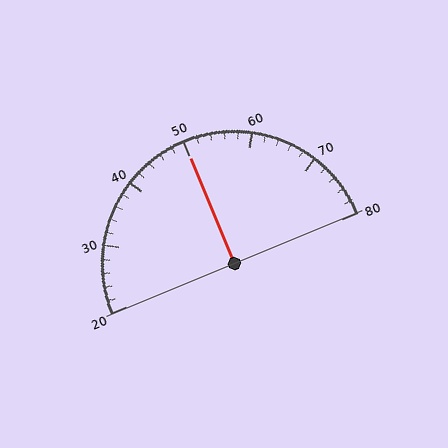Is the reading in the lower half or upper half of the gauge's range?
The reading is in the upper half of the range (20 to 80).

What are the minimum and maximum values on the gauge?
The gauge ranges from 20 to 80.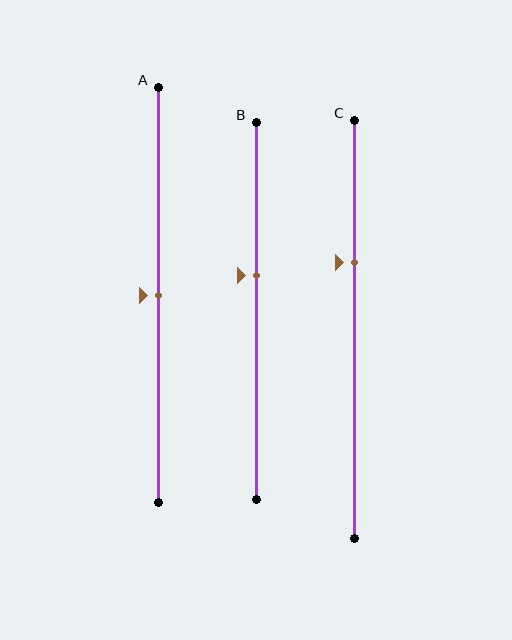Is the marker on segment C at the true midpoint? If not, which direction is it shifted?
No, the marker on segment C is shifted upward by about 16% of the segment length.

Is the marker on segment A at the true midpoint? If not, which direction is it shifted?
Yes, the marker on segment A is at the true midpoint.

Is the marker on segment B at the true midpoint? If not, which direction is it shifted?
No, the marker on segment B is shifted upward by about 9% of the segment length.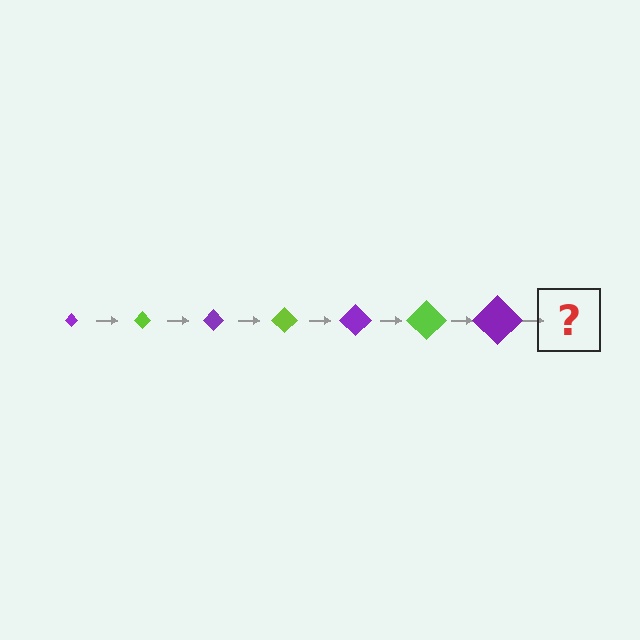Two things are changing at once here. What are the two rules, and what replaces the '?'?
The two rules are that the diamond grows larger each step and the color cycles through purple and lime. The '?' should be a lime diamond, larger than the previous one.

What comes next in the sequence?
The next element should be a lime diamond, larger than the previous one.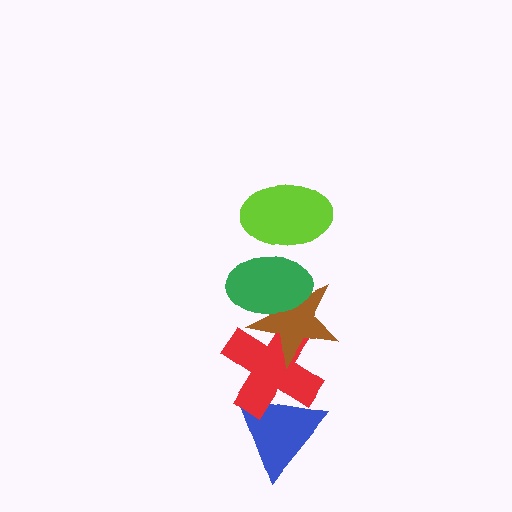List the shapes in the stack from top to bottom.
From top to bottom: the lime ellipse, the green ellipse, the brown star, the red cross, the blue triangle.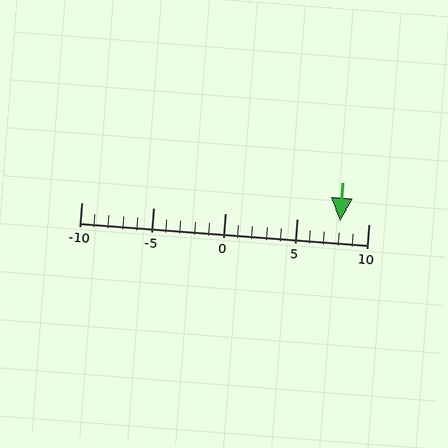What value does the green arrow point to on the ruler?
The green arrow points to approximately 8.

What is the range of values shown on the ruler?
The ruler shows values from -10 to 10.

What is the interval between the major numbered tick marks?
The major tick marks are spaced 5 units apart.